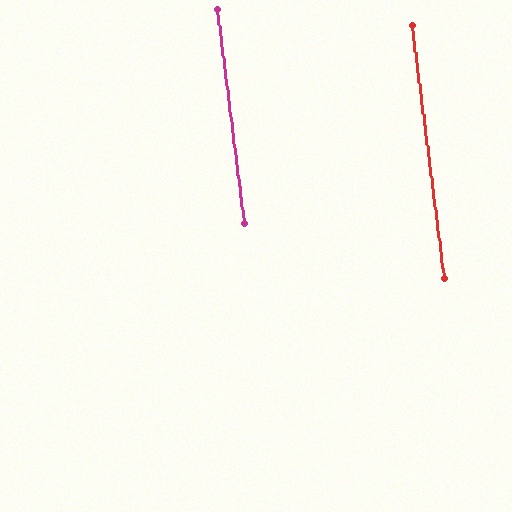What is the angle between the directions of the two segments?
Approximately 0 degrees.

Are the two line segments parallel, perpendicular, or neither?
Parallel — their directions differ by only 0.1°.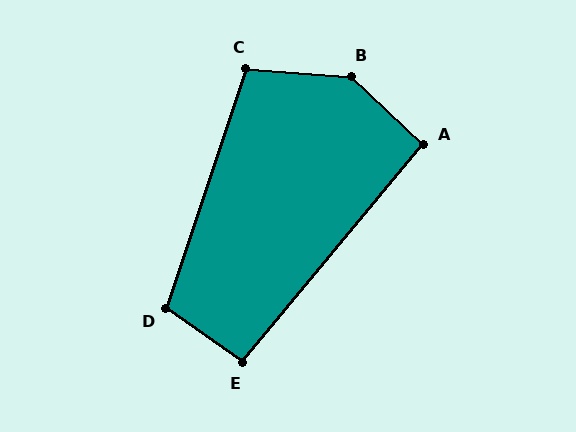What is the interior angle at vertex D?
Approximately 107 degrees (obtuse).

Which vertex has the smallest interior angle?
A, at approximately 94 degrees.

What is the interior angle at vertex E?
Approximately 95 degrees (approximately right).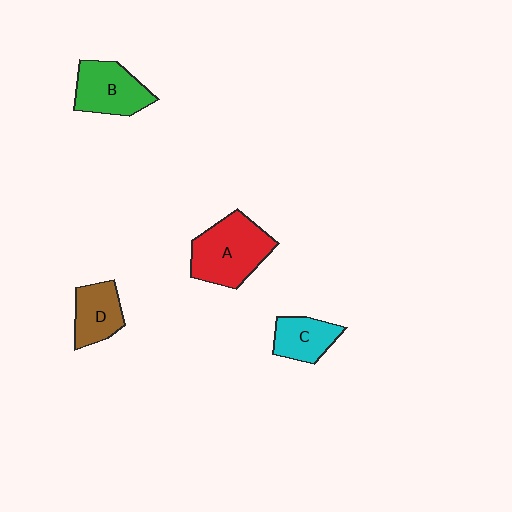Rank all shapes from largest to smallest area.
From largest to smallest: A (red), B (green), D (brown), C (cyan).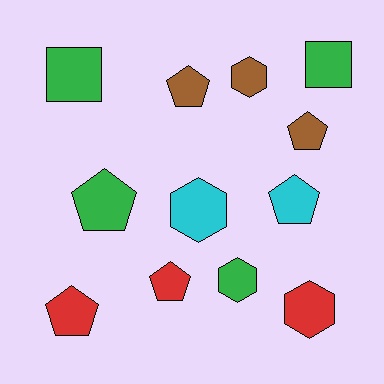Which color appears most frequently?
Green, with 4 objects.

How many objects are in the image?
There are 12 objects.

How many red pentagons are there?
There are 2 red pentagons.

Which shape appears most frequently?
Pentagon, with 6 objects.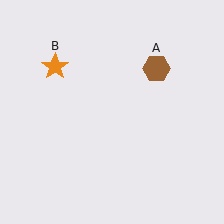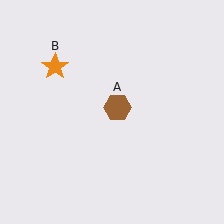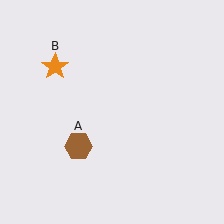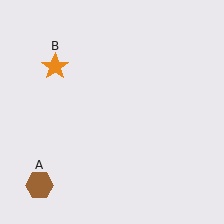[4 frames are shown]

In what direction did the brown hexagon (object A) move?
The brown hexagon (object A) moved down and to the left.